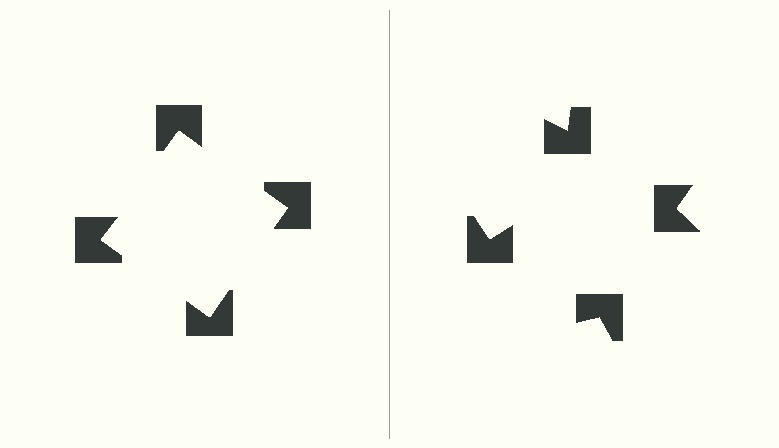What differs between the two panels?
The notched squares are positioned identically on both sides; only the wedge orientations differ. On the left they align to a square; on the right they are misaligned.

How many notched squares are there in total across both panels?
8 — 4 on each side.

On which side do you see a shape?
An illusory square appears on the left side. On the right side the wedge cuts are rotated, so no coherent shape forms.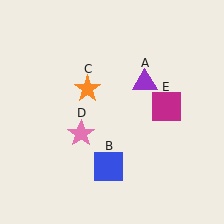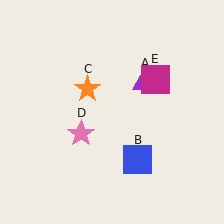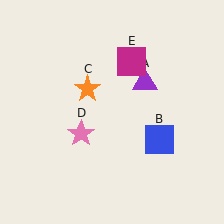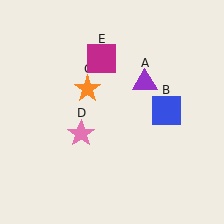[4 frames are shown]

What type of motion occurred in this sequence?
The blue square (object B), magenta square (object E) rotated counterclockwise around the center of the scene.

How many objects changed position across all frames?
2 objects changed position: blue square (object B), magenta square (object E).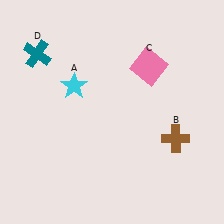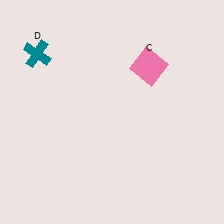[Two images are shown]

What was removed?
The brown cross (B), the cyan star (A) were removed in Image 2.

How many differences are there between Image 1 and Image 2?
There are 2 differences between the two images.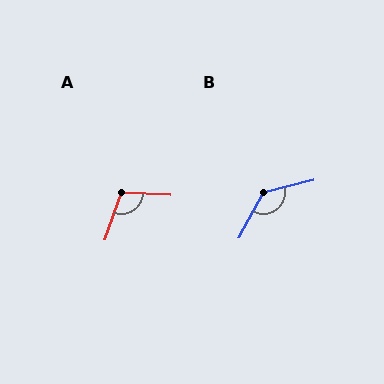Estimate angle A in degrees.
Approximately 106 degrees.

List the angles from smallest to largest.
A (106°), B (131°).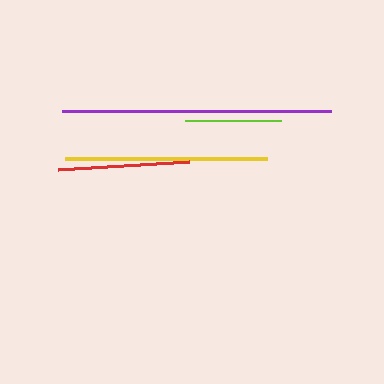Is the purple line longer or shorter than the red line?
The purple line is longer than the red line.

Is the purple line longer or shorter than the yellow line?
The purple line is longer than the yellow line.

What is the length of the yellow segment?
The yellow segment is approximately 202 pixels long.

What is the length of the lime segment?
The lime segment is approximately 95 pixels long.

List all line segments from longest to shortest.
From longest to shortest: purple, yellow, red, lime.